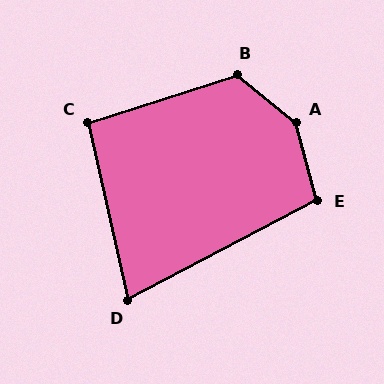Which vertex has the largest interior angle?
A, at approximately 144 degrees.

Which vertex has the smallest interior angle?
D, at approximately 75 degrees.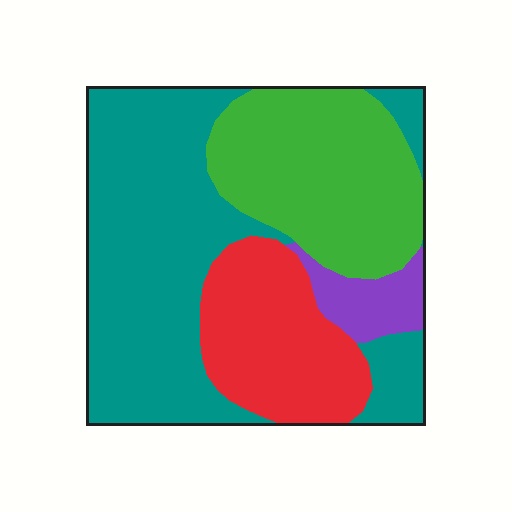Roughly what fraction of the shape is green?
Green takes up about one quarter (1/4) of the shape.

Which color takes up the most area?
Teal, at roughly 45%.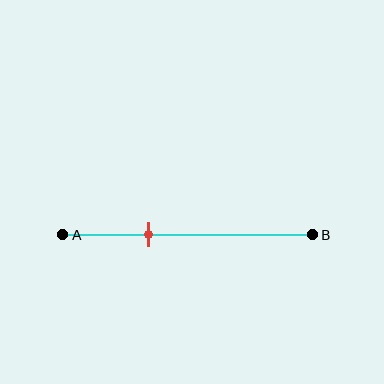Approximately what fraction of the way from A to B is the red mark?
The red mark is approximately 35% of the way from A to B.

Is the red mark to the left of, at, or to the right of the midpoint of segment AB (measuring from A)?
The red mark is to the left of the midpoint of segment AB.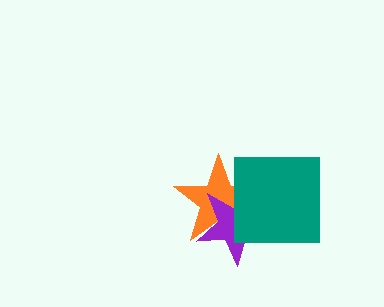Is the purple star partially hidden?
Yes, it is partially covered by another shape.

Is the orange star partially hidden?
Yes, it is partially covered by another shape.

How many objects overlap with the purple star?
2 objects overlap with the purple star.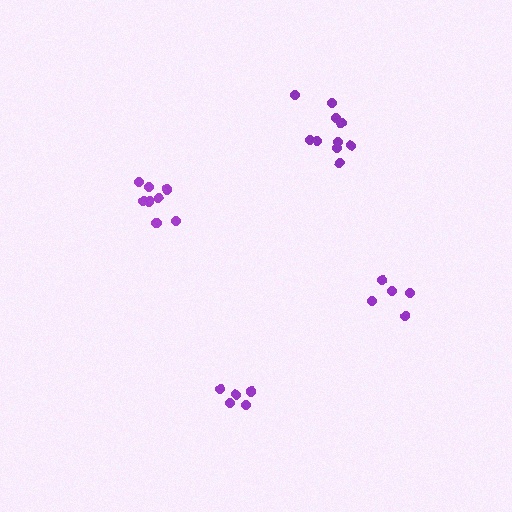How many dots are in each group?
Group 1: 10 dots, Group 2: 5 dots, Group 3: 8 dots, Group 4: 5 dots (28 total).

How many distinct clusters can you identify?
There are 4 distinct clusters.